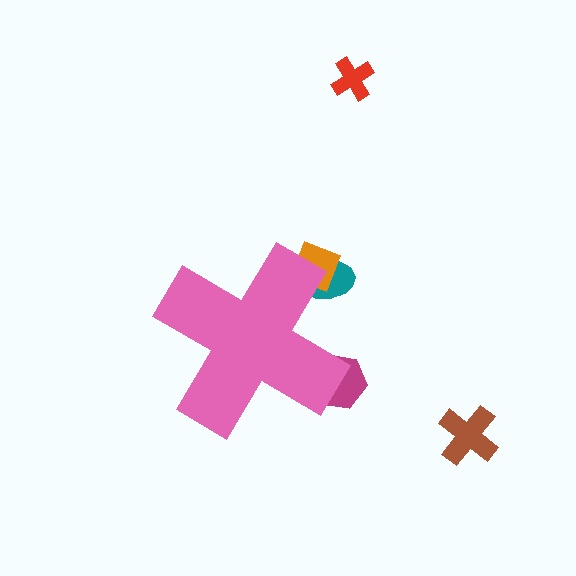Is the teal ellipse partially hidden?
Yes, the teal ellipse is partially hidden behind the pink cross.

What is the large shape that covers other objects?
A pink cross.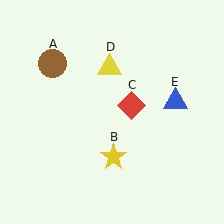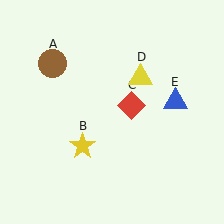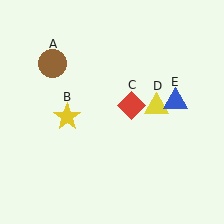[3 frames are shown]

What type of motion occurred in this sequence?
The yellow star (object B), yellow triangle (object D) rotated clockwise around the center of the scene.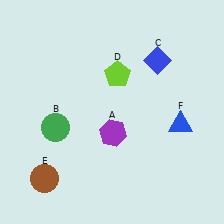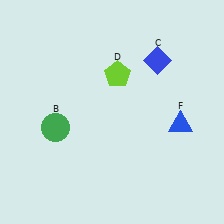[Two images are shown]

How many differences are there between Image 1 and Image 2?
There are 2 differences between the two images.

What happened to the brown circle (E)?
The brown circle (E) was removed in Image 2. It was in the bottom-left area of Image 1.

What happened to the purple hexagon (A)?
The purple hexagon (A) was removed in Image 2. It was in the bottom-right area of Image 1.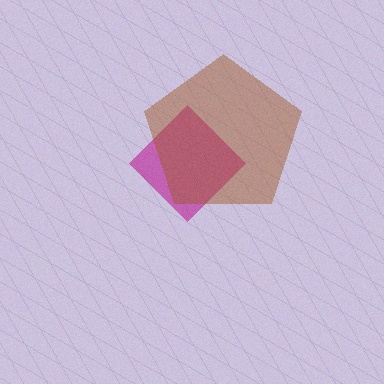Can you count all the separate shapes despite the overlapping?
Yes, there are 2 separate shapes.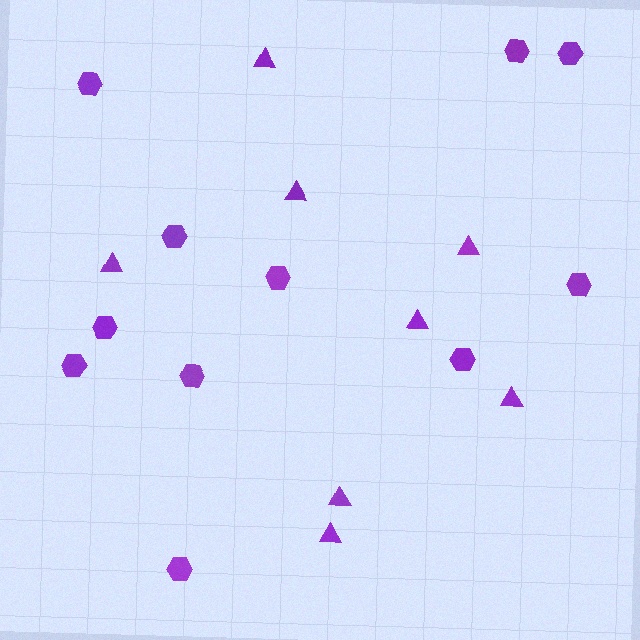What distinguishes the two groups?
There are 2 groups: one group of hexagons (11) and one group of triangles (8).